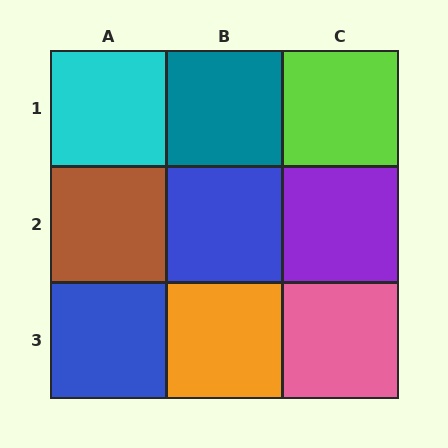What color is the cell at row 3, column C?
Pink.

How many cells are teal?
1 cell is teal.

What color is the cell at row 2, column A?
Brown.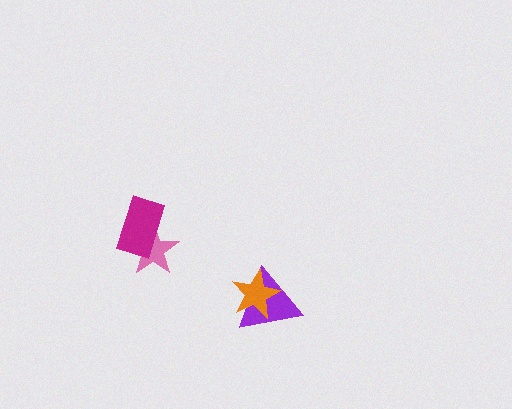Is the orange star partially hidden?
No, no other shape covers it.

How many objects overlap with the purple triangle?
1 object overlaps with the purple triangle.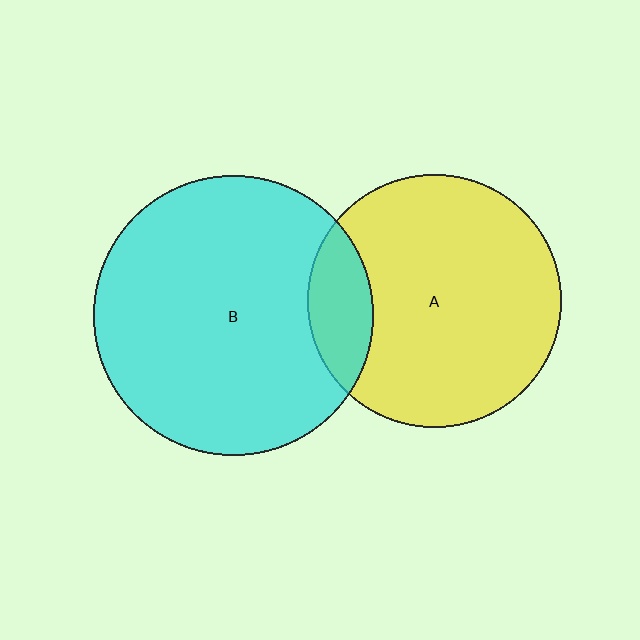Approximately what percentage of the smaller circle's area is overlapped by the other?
Approximately 15%.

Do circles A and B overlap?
Yes.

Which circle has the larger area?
Circle B (cyan).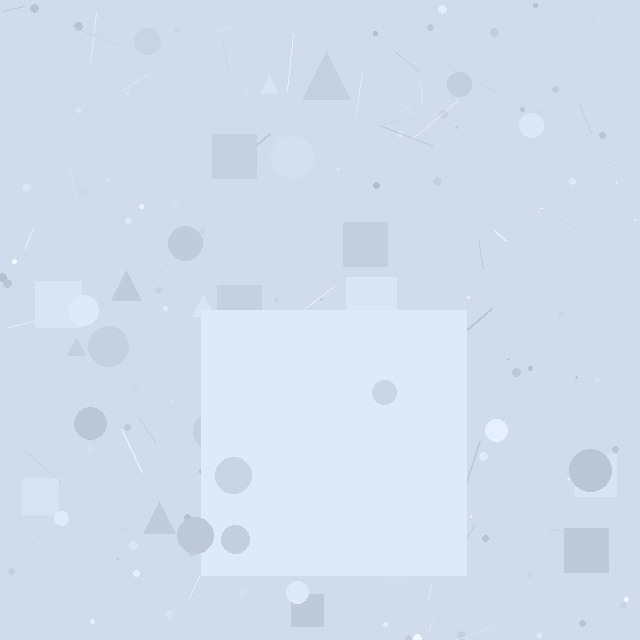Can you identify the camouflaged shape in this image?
The camouflaged shape is a square.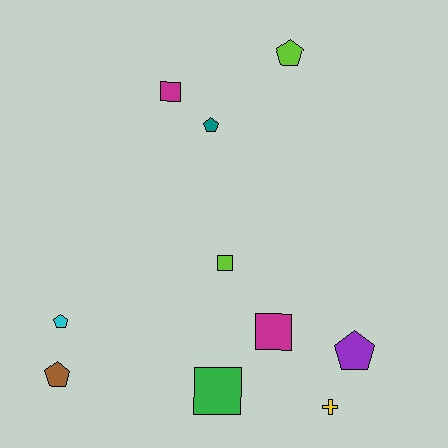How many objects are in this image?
There are 10 objects.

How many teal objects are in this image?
There is 1 teal object.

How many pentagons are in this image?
There are 5 pentagons.